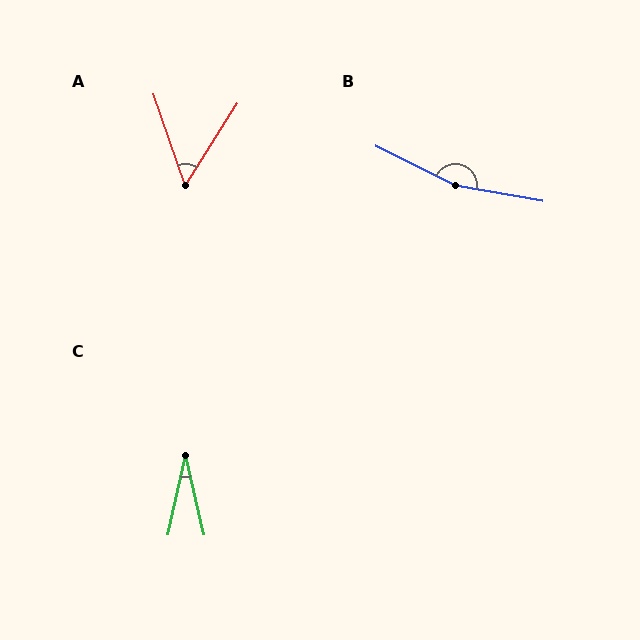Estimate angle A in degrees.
Approximately 51 degrees.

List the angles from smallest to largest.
C (26°), A (51°), B (164°).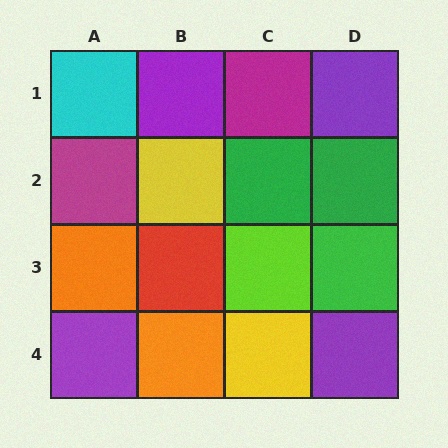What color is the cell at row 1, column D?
Purple.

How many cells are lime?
1 cell is lime.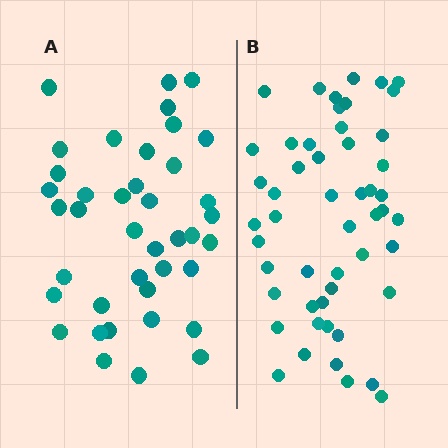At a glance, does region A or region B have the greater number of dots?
Region B (the right region) has more dots.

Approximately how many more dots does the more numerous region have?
Region B has roughly 12 or so more dots than region A.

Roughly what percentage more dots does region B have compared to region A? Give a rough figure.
About 30% more.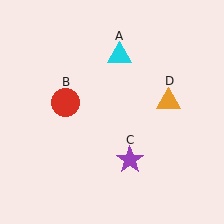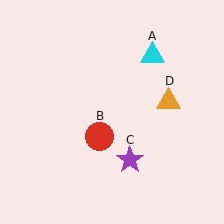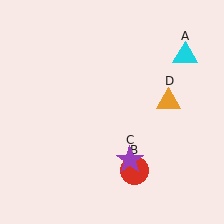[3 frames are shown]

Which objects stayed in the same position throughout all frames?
Purple star (object C) and orange triangle (object D) remained stationary.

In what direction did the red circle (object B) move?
The red circle (object B) moved down and to the right.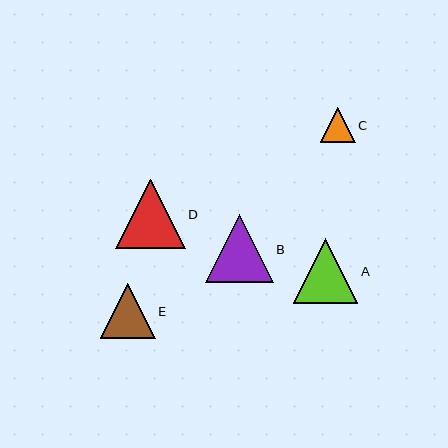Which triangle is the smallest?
Triangle C is the smallest with a size of approximately 35 pixels.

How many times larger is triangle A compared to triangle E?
Triangle A is approximately 1.2 times the size of triangle E.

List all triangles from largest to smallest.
From largest to smallest: D, B, A, E, C.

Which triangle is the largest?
Triangle D is the largest with a size of approximately 69 pixels.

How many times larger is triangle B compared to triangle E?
Triangle B is approximately 1.2 times the size of triangle E.